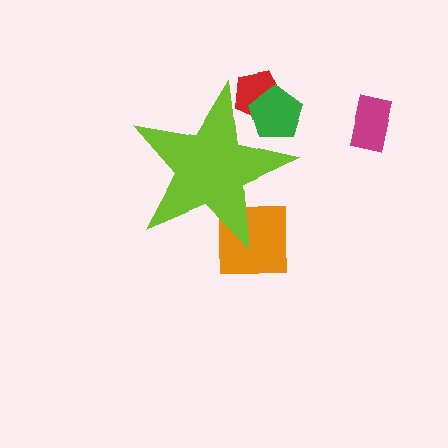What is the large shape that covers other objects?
A lime star.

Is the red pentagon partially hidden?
Yes, the red pentagon is partially hidden behind the lime star.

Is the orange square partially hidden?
Yes, the orange square is partially hidden behind the lime star.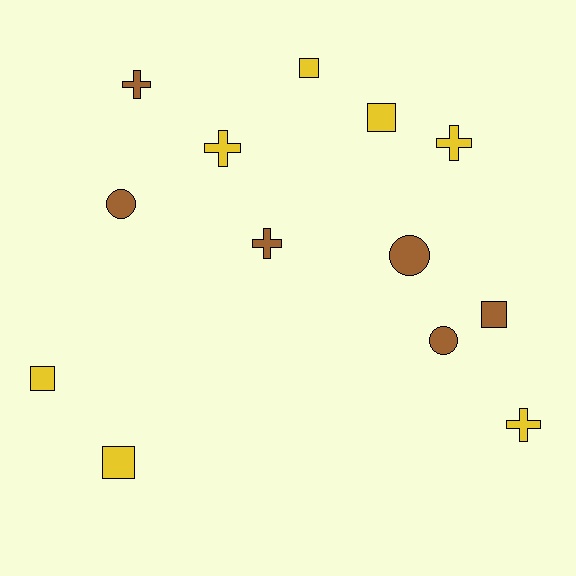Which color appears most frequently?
Yellow, with 7 objects.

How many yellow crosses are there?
There are 3 yellow crosses.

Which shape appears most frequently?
Square, with 5 objects.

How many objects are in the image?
There are 13 objects.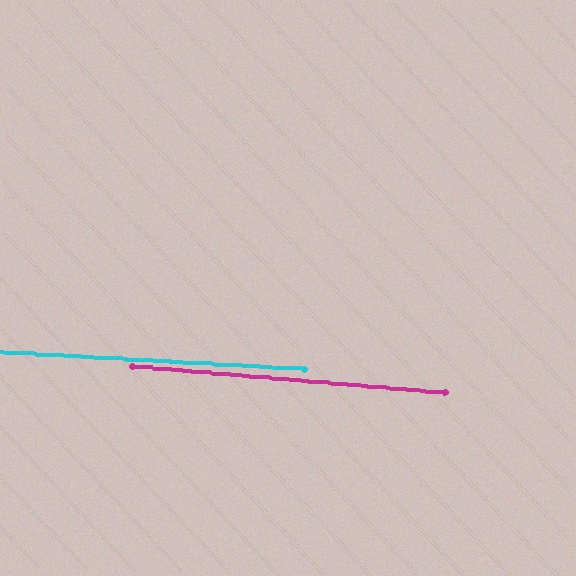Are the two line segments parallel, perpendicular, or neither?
Parallel — their directions differ by only 1.7°.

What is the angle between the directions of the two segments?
Approximately 2 degrees.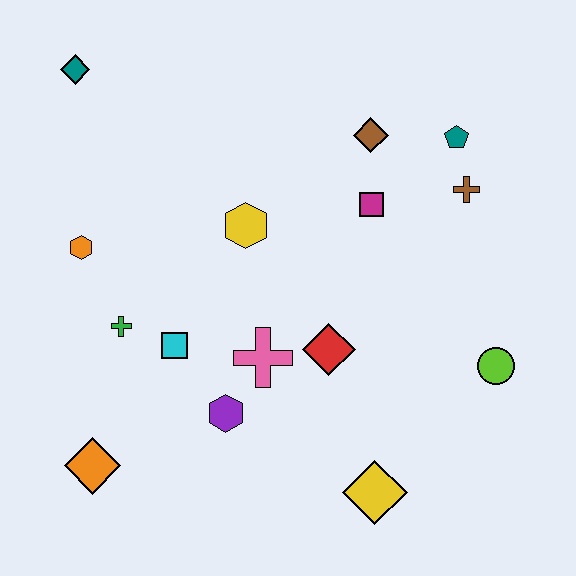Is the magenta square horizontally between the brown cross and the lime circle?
No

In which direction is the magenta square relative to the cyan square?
The magenta square is to the right of the cyan square.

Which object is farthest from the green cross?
The teal pentagon is farthest from the green cross.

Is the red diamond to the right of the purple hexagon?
Yes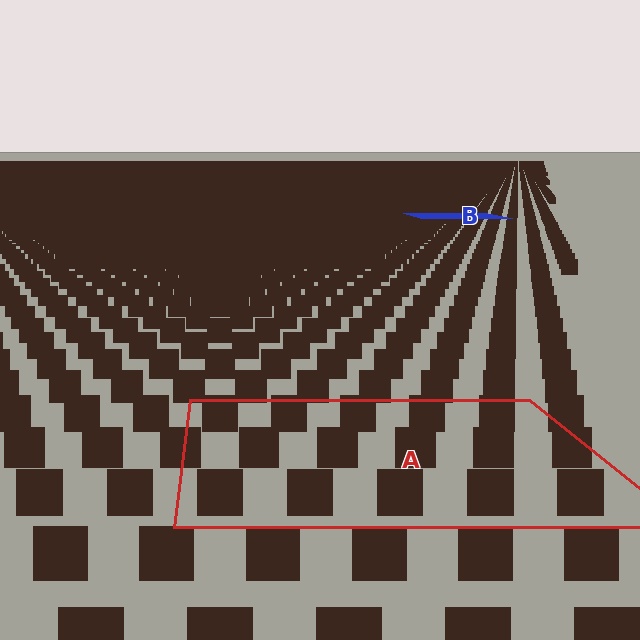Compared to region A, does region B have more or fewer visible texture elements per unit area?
Region B has more texture elements per unit area — they are packed more densely because it is farther away.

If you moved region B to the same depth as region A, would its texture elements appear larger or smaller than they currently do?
They would appear larger. At a closer depth, the same texture elements are projected at a bigger on-screen size.